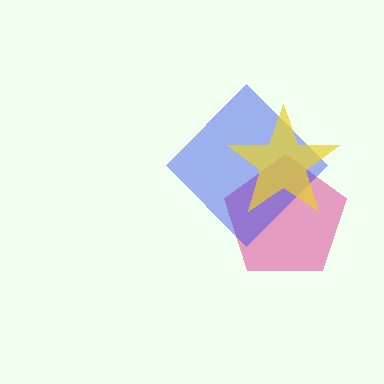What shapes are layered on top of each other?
The layered shapes are: a pink pentagon, a blue diamond, a yellow star.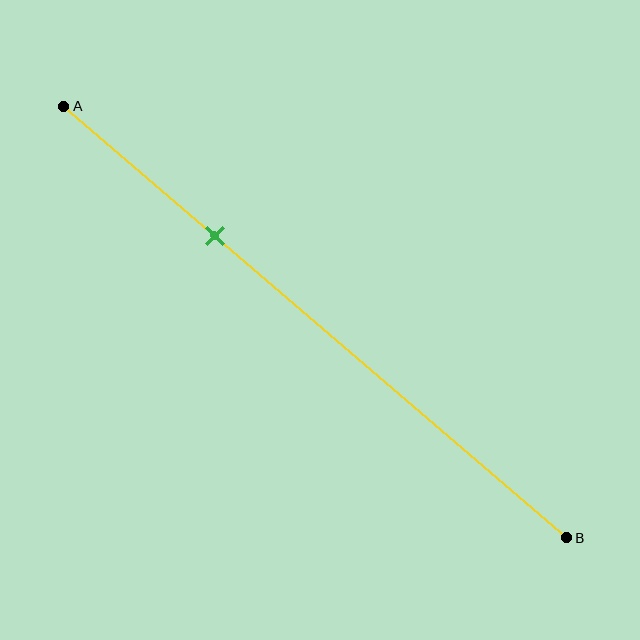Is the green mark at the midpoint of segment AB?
No, the mark is at about 30% from A, not at the 50% midpoint.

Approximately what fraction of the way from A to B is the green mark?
The green mark is approximately 30% of the way from A to B.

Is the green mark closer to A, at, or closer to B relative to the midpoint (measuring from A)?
The green mark is closer to point A than the midpoint of segment AB.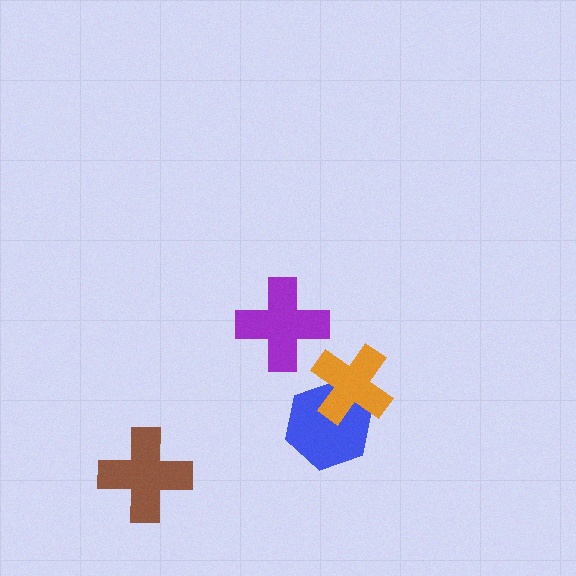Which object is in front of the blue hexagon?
The orange cross is in front of the blue hexagon.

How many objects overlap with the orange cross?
1 object overlaps with the orange cross.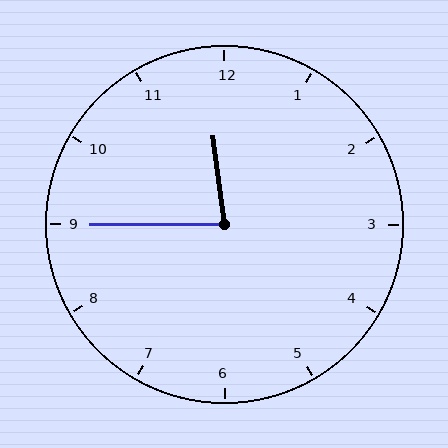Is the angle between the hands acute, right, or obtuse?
It is acute.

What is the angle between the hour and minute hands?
Approximately 82 degrees.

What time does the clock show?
11:45.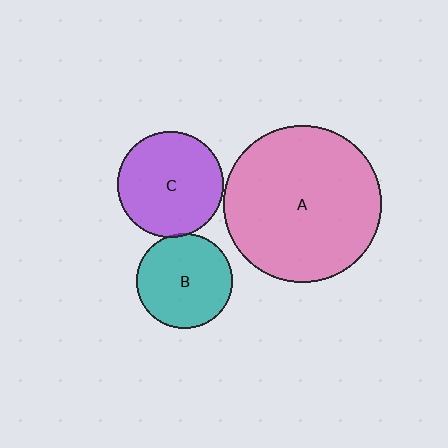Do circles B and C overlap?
Yes.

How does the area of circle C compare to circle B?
Approximately 1.2 times.